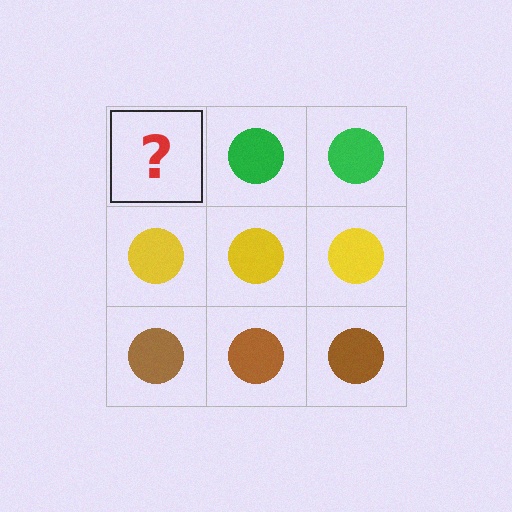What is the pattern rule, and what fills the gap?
The rule is that each row has a consistent color. The gap should be filled with a green circle.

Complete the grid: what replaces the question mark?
The question mark should be replaced with a green circle.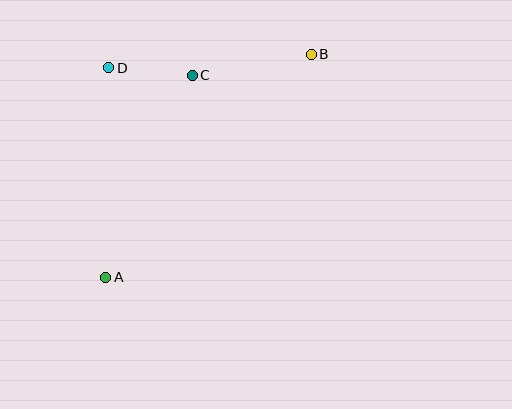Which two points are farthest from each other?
Points A and B are farthest from each other.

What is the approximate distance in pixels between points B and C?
The distance between B and C is approximately 121 pixels.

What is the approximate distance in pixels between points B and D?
The distance between B and D is approximately 203 pixels.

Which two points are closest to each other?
Points C and D are closest to each other.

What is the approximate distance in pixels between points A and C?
The distance between A and C is approximately 220 pixels.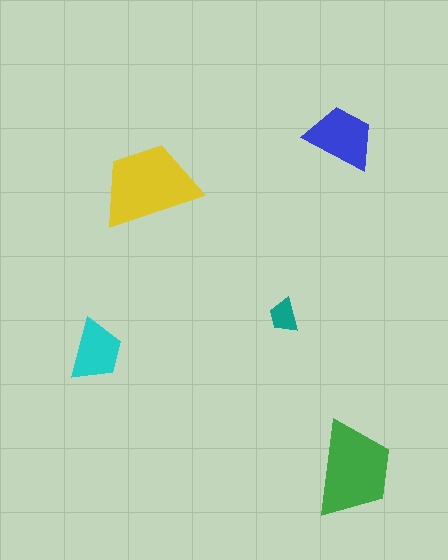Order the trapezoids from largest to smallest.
the yellow one, the green one, the blue one, the cyan one, the teal one.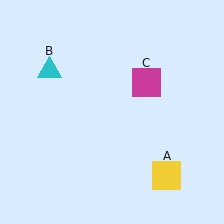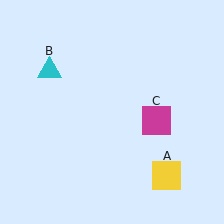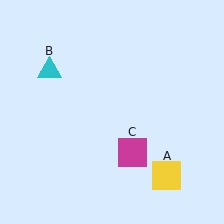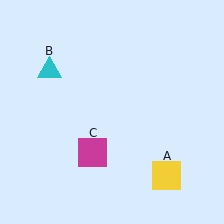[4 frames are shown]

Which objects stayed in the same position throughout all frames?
Yellow square (object A) and cyan triangle (object B) remained stationary.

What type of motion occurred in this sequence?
The magenta square (object C) rotated clockwise around the center of the scene.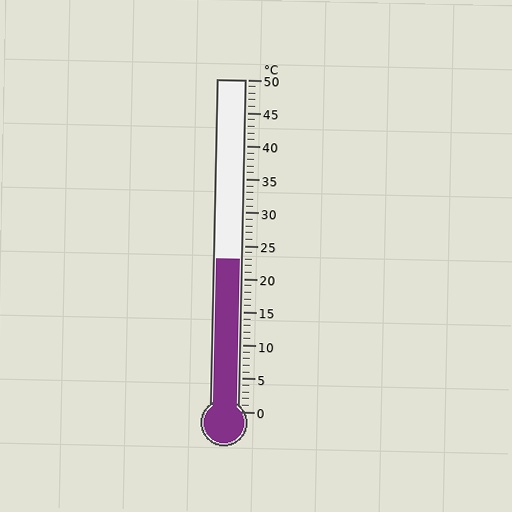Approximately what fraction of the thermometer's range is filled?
The thermometer is filled to approximately 45% of its range.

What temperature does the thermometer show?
The thermometer shows approximately 23°C.